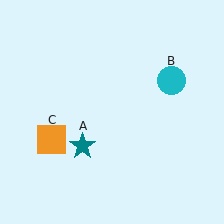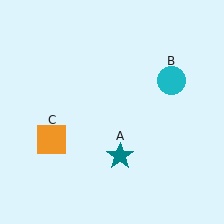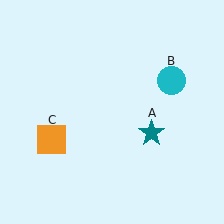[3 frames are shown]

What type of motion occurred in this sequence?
The teal star (object A) rotated counterclockwise around the center of the scene.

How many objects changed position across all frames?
1 object changed position: teal star (object A).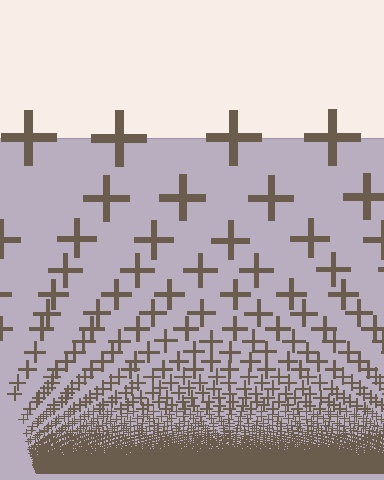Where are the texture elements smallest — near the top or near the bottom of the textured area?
Near the bottom.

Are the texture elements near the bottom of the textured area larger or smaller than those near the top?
Smaller. The gradient is inverted — elements near the bottom are smaller and denser.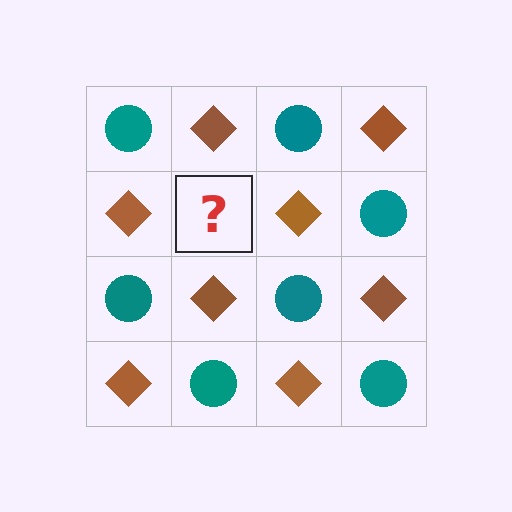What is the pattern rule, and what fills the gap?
The rule is that it alternates teal circle and brown diamond in a checkerboard pattern. The gap should be filled with a teal circle.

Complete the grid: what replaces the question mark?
The question mark should be replaced with a teal circle.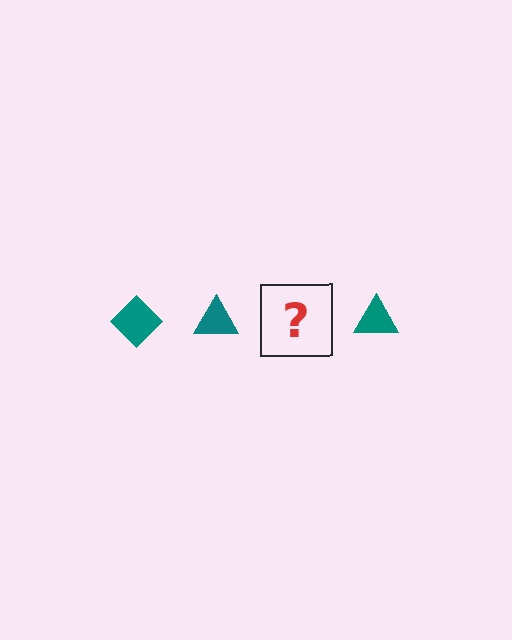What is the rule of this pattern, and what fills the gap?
The rule is that the pattern cycles through diamond, triangle shapes in teal. The gap should be filled with a teal diamond.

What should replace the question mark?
The question mark should be replaced with a teal diamond.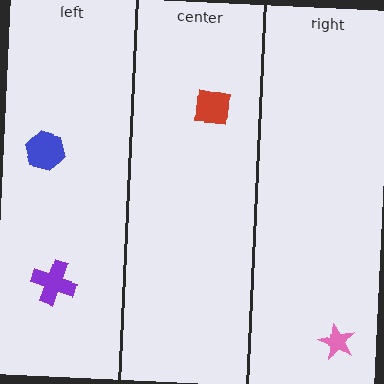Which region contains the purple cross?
The left region.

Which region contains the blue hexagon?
The left region.